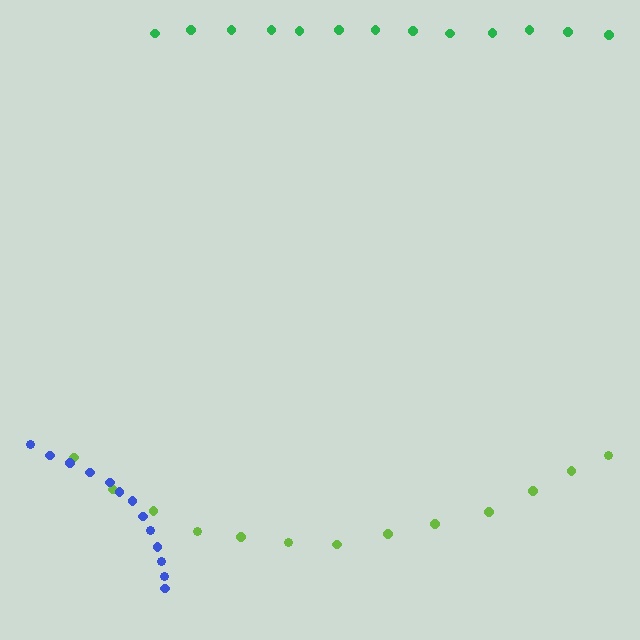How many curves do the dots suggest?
There are 3 distinct paths.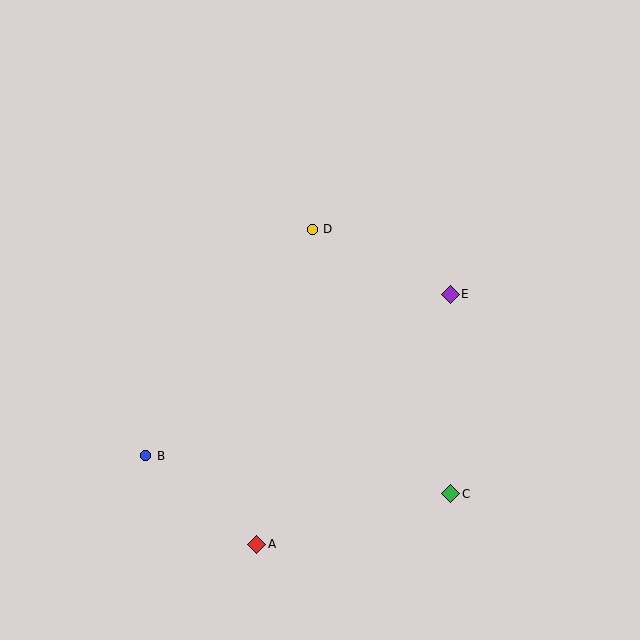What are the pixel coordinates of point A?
Point A is at (257, 544).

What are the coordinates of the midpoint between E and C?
The midpoint between E and C is at (450, 394).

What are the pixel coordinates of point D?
Point D is at (312, 229).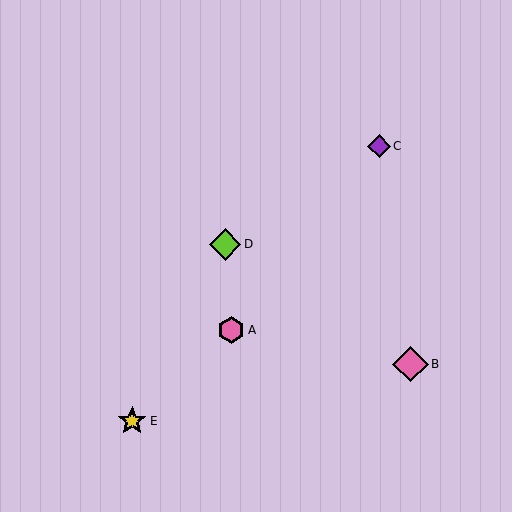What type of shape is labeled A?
Shape A is a pink hexagon.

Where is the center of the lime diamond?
The center of the lime diamond is at (225, 244).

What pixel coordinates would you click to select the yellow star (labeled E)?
Click at (132, 421) to select the yellow star E.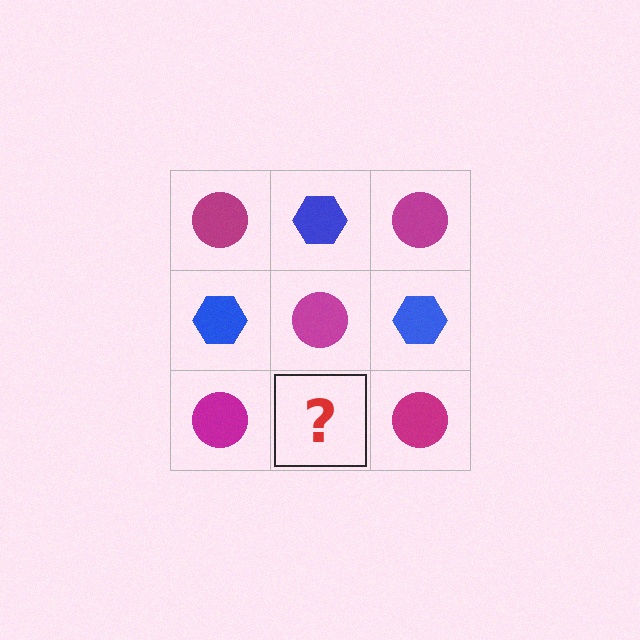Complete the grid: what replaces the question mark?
The question mark should be replaced with a blue hexagon.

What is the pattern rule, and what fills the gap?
The rule is that it alternates magenta circle and blue hexagon in a checkerboard pattern. The gap should be filled with a blue hexagon.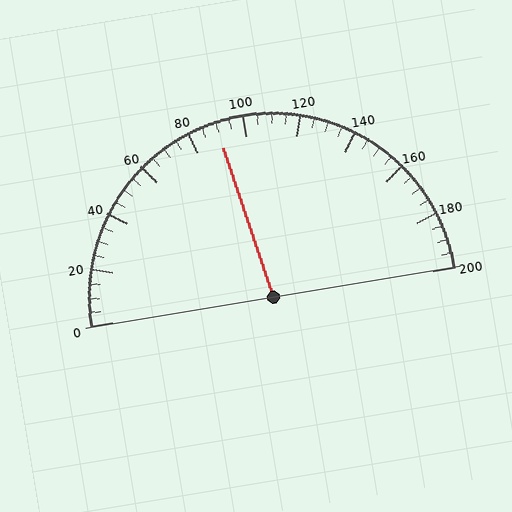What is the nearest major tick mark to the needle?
The nearest major tick mark is 80.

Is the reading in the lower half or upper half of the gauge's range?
The reading is in the lower half of the range (0 to 200).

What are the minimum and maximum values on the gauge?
The gauge ranges from 0 to 200.